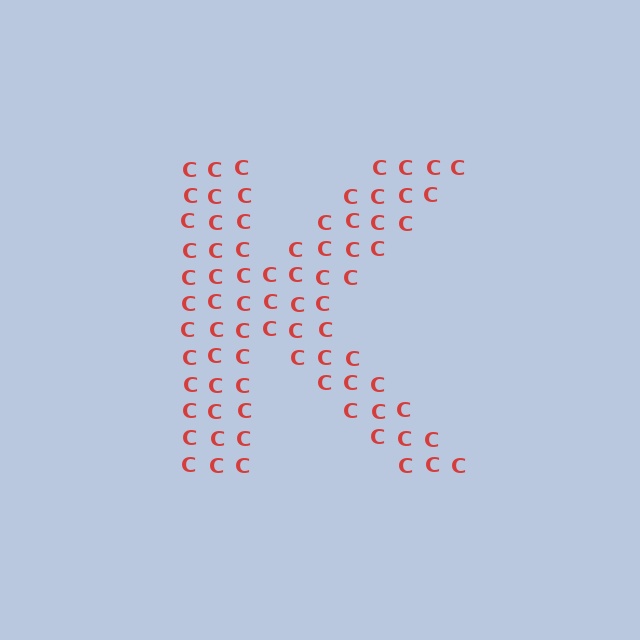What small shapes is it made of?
It is made of small letter C's.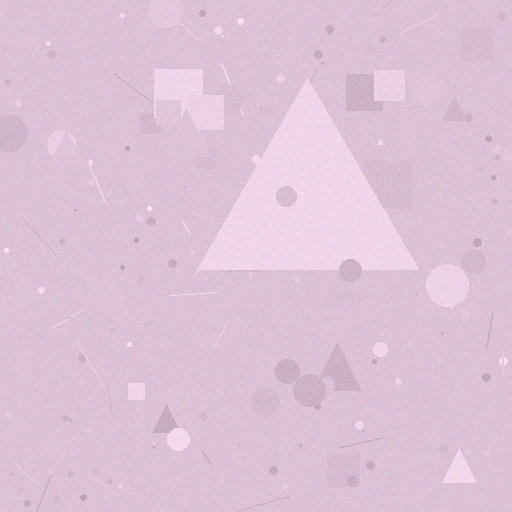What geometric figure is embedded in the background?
A triangle is embedded in the background.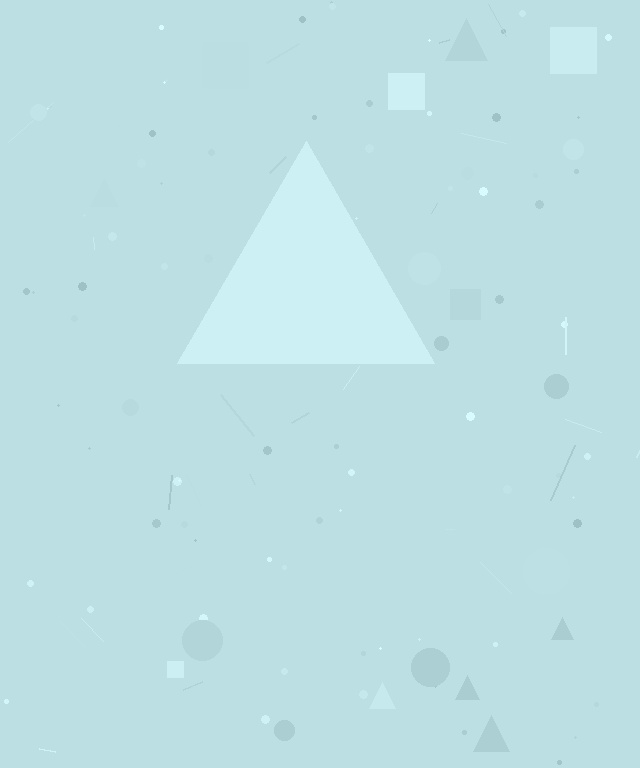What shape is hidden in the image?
A triangle is hidden in the image.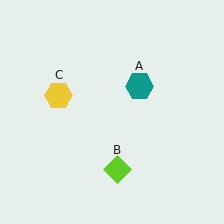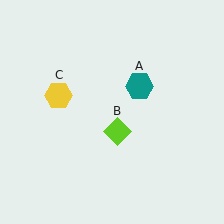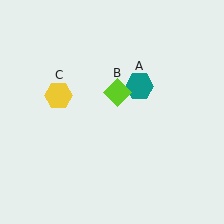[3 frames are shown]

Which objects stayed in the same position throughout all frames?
Teal hexagon (object A) and yellow hexagon (object C) remained stationary.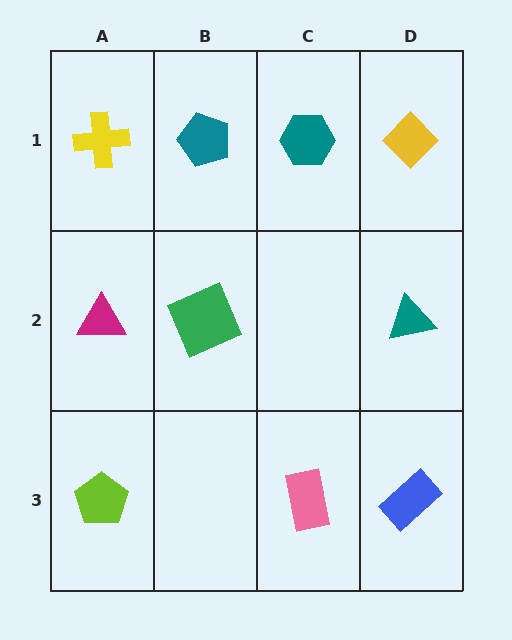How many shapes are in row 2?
3 shapes.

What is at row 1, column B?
A teal pentagon.